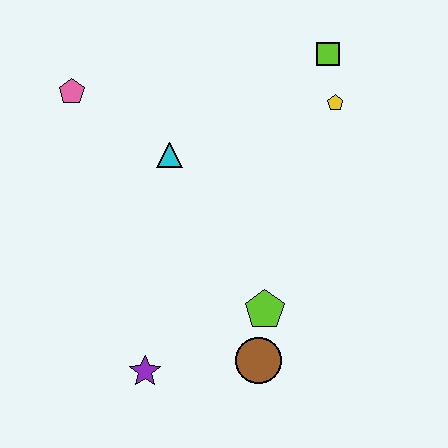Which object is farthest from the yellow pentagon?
The purple star is farthest from the yellow pentagon.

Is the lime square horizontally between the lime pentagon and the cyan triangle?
No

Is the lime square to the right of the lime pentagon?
Yes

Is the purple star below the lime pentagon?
Yes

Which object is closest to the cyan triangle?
The pink pentagon is closest to the cyan triangle.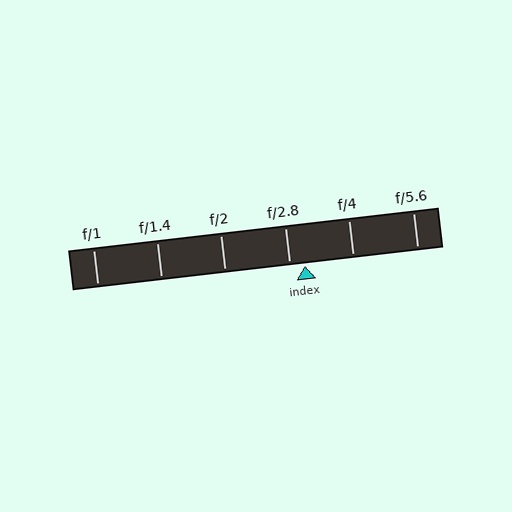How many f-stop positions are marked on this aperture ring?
There are 6 f-stop positions marked.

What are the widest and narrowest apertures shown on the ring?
The widest aperture shown is f/1 and the narrowest is f/5.6.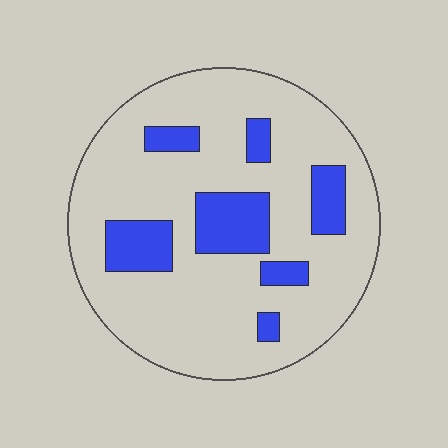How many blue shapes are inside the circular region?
7.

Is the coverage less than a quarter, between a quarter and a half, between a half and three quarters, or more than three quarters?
Less than a quarter.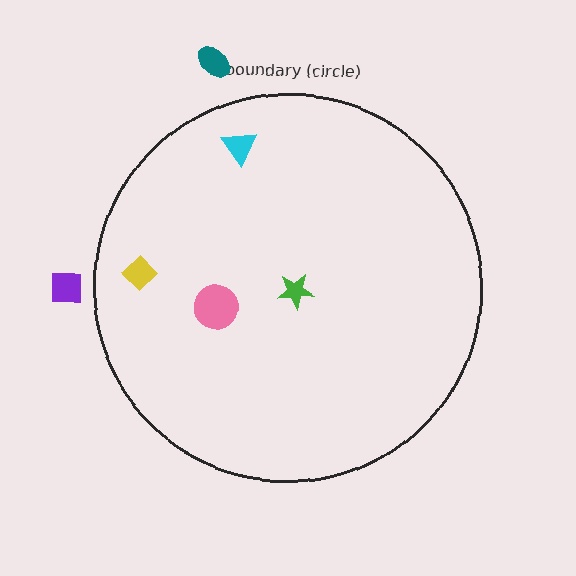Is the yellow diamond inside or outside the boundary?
Inside.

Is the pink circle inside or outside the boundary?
Inside.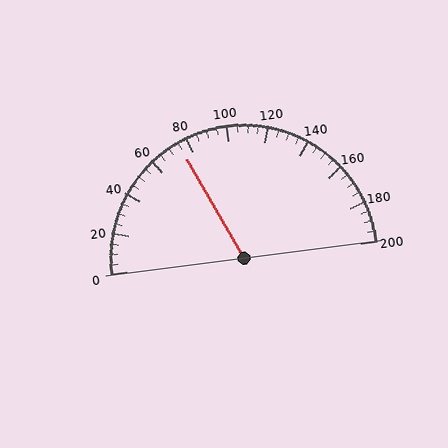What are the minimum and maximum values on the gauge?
The gauge ranges from 0 to 200.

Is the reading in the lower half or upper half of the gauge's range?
The reading is in the lower half of the range (0 to 200).